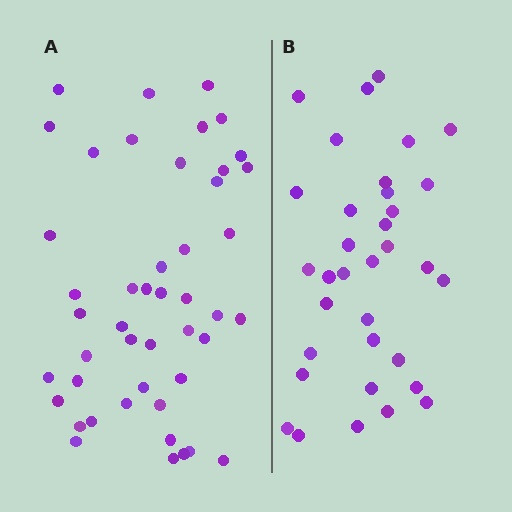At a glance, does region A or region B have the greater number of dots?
Region A (the left region) has more dots.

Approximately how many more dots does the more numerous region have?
Region A has roughly 12 or so more dots than region B.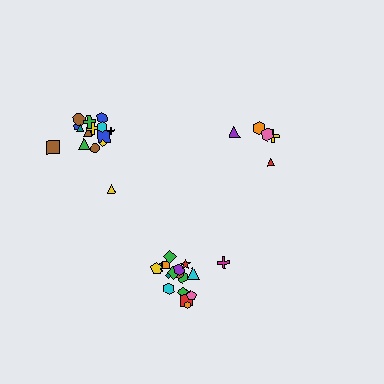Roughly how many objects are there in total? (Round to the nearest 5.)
Roughly 40 objects in total.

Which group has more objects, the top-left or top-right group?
The top-left group.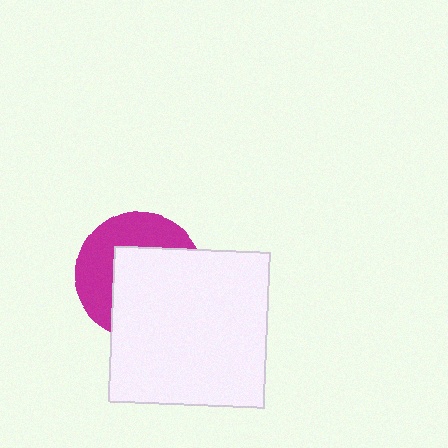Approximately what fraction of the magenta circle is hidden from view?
Roughly 57% of the magenta circle is hidden behind the white square.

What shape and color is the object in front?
The object in front is a white square.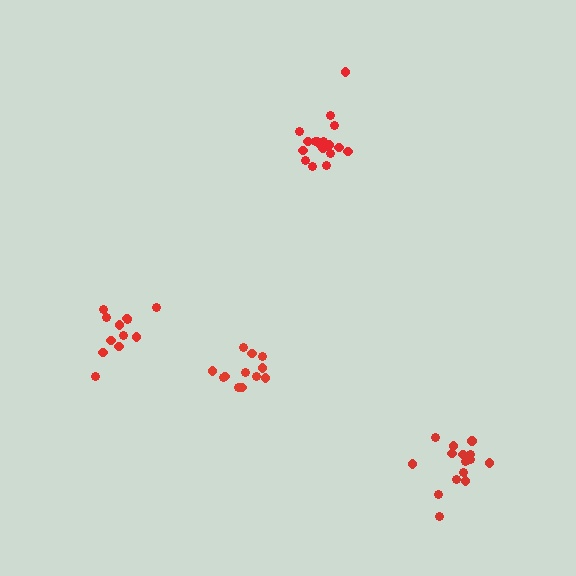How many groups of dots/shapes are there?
There are 4 groups.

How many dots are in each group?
Group 1: 15 dots, Group 2: 12 dots, Group 3: 18 dots, Group 4: 12 dots (57 total).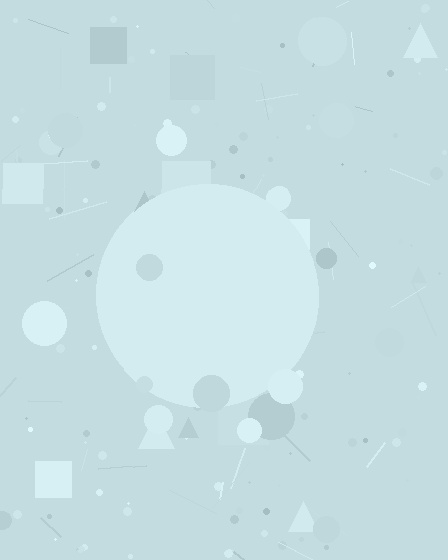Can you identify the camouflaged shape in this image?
The camouflaged shape is a circle.